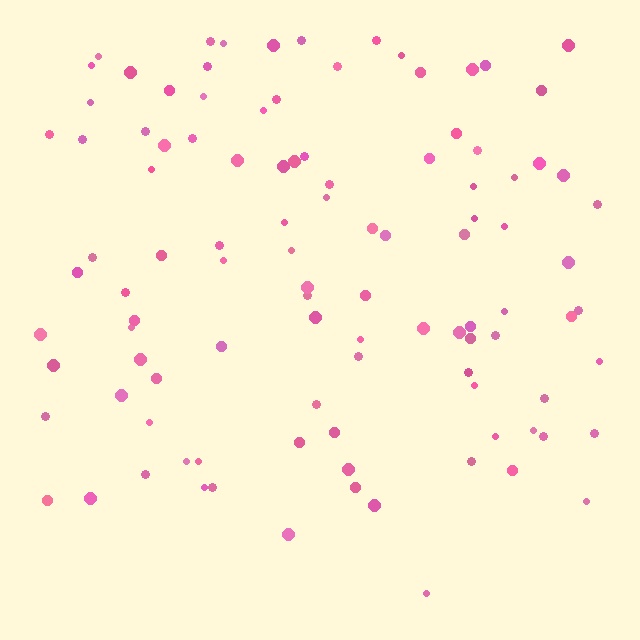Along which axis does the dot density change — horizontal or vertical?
Vertical.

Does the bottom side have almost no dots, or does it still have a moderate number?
Still a moderate number, just noticeably fewer than the top.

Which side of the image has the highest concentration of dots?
The top.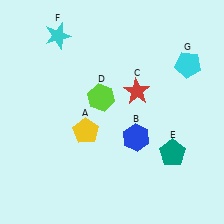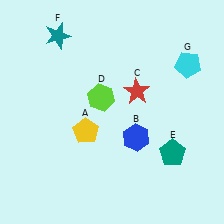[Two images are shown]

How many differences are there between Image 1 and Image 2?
There is 1 difference between the two images.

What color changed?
The star (F) changed from cyan in Image 1 to teal in Image 2.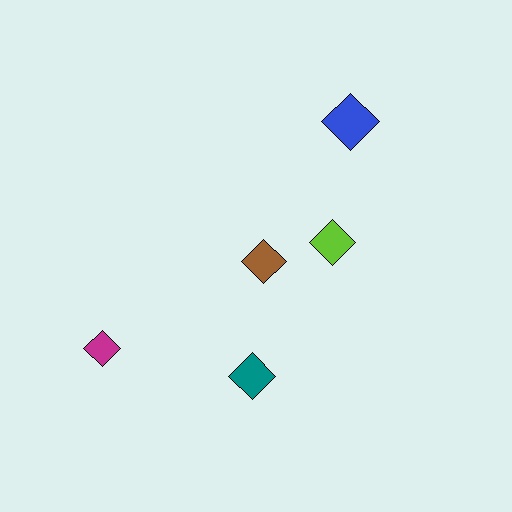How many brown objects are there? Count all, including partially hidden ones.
There is 1 brown object.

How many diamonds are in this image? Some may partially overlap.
There are 5 diamonds.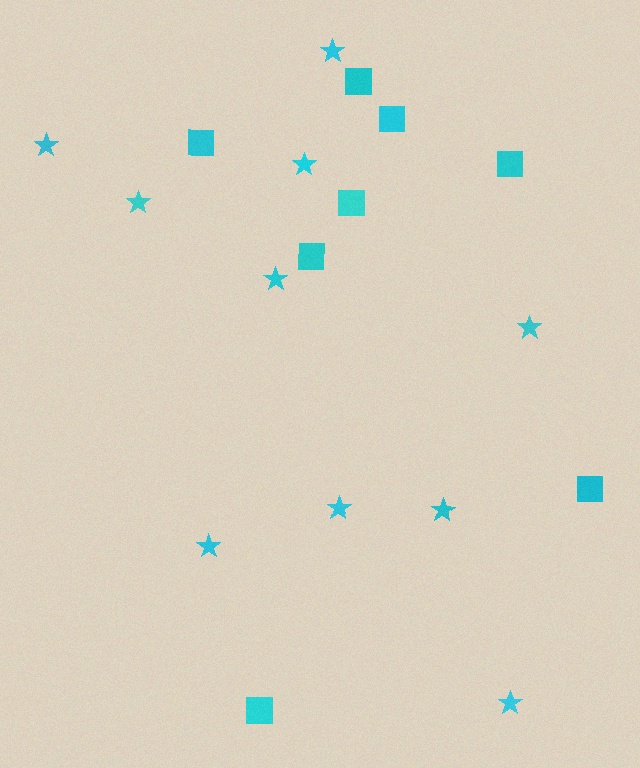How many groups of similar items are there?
There are 2 groups: one group of stars (10) and one group of squares (8).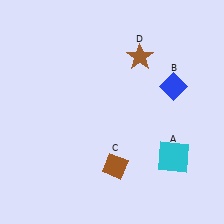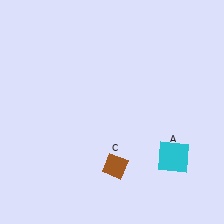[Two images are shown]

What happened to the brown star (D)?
The brown star (D) was removed in Image 2. It was in the top-right area of Image 1.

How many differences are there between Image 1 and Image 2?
There are 2 differences between the two images.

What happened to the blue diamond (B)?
The blue diamond (B) was removed in Image 2. It was in the top-right area of Image 1.